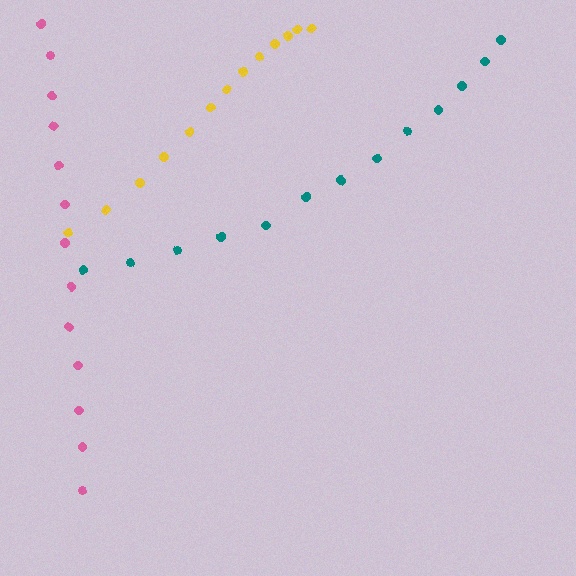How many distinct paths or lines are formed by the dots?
There are 3 distinct paths.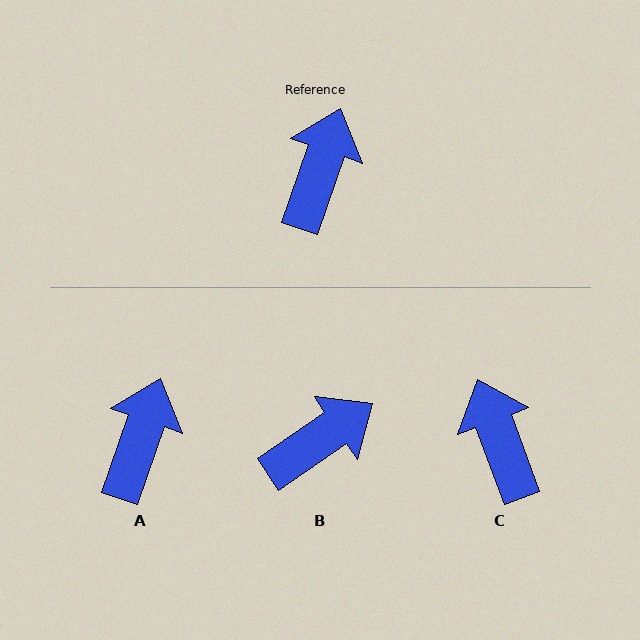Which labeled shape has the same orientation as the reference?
A.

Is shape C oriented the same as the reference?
No, it is off by about 39 degrees.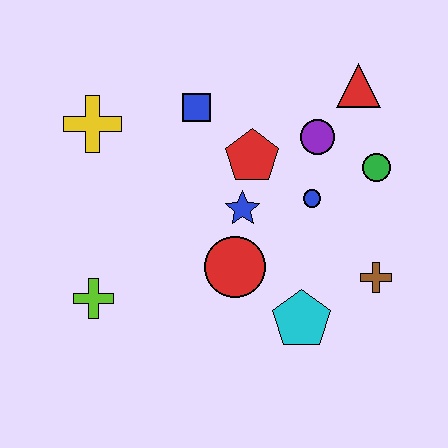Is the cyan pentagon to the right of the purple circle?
No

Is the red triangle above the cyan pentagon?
Yes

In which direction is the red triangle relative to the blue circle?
The red triangle is above the blue circle.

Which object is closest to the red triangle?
The purple circle is closest to the red triangle.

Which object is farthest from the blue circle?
The lime cross is farthest from the blue circle.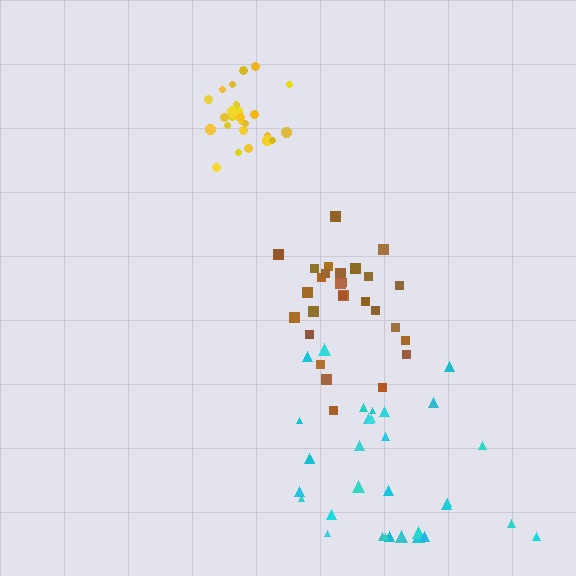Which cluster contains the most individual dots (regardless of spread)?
Cyan (32).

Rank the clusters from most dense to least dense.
yellow, brown, cyan.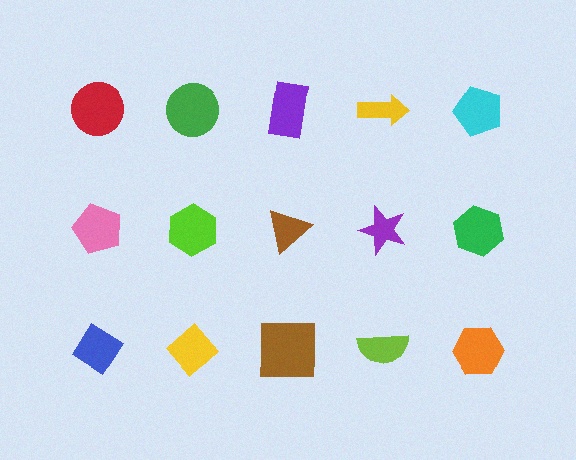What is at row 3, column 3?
A brown square.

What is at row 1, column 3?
A purple rectangle.